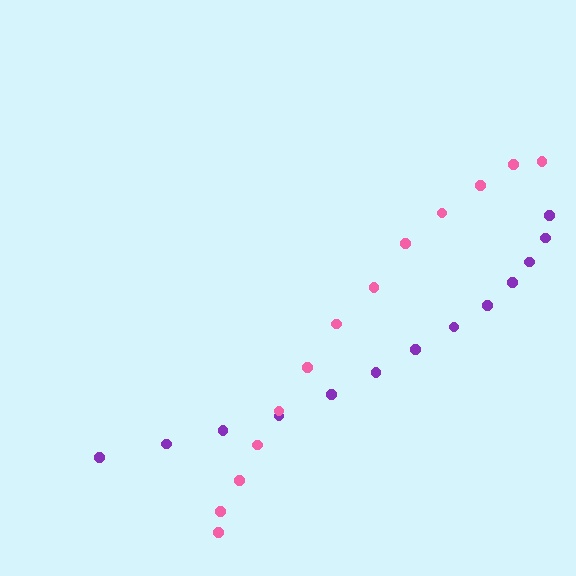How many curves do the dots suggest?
There are 2 distinct paths.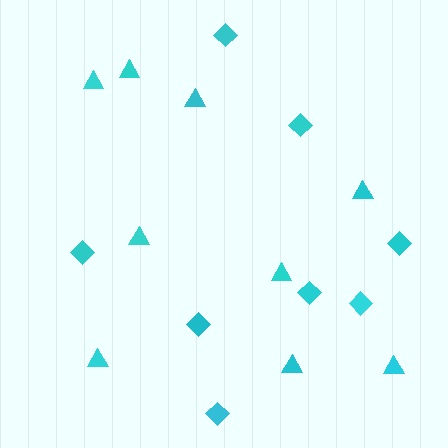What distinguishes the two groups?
There are 2 groups: one group of diamonds (8) and one group of triangles (9).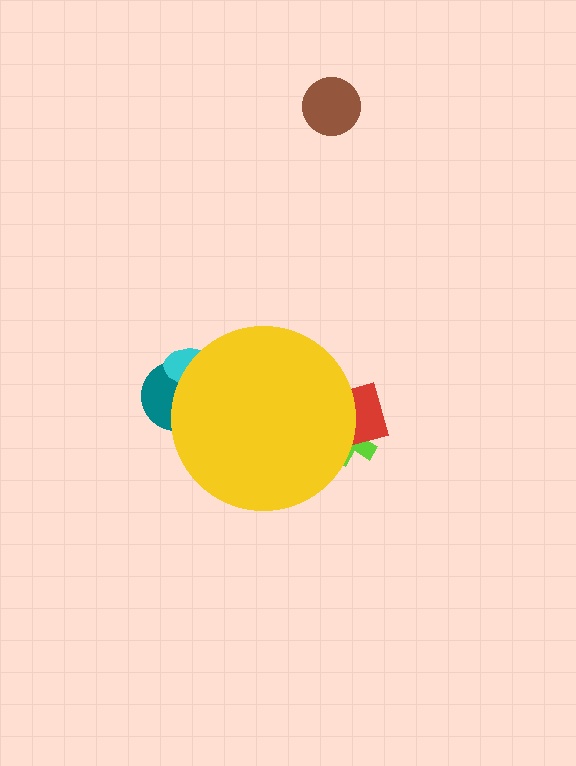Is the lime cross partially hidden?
Yes, the lime cross is partially hidden behind the yellow circle.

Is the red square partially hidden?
Yes, the red square is partially hidden behind the yellow circle.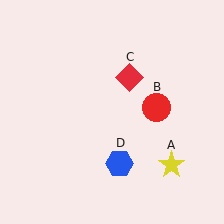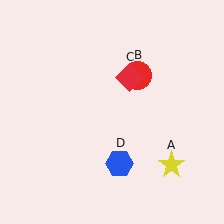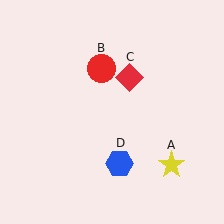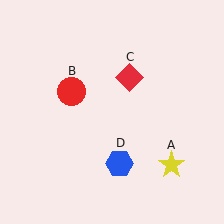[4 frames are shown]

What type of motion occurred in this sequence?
The red circle (object B) rotated counterclockwise around the center of the scene.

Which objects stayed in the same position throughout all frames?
Yellow star (object A) and red diamond (object C) and blue hexagon (object D) remained stationary.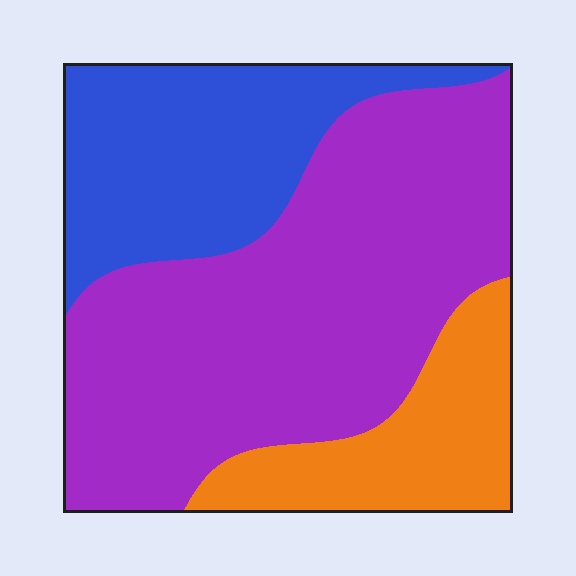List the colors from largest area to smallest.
From largest to smallest: purple, blue, orange.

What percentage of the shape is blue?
Blue takes up between a sixth and a third of the shape.